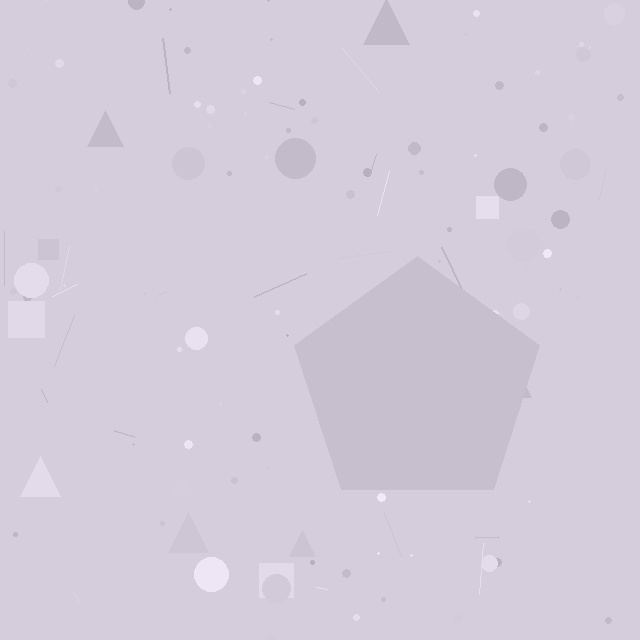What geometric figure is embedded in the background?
A pentagon is embedded in the background.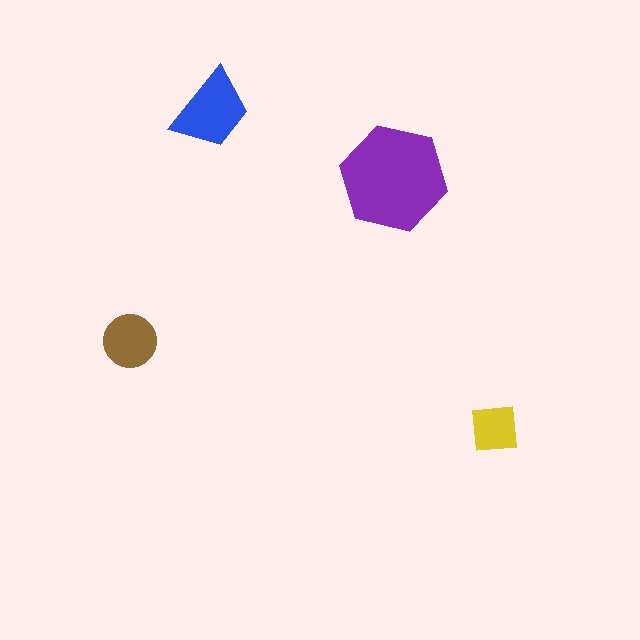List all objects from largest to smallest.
The purple hexagon, the blue trapezoid, the brown circle, the yellow square.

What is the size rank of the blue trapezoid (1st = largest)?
2nd.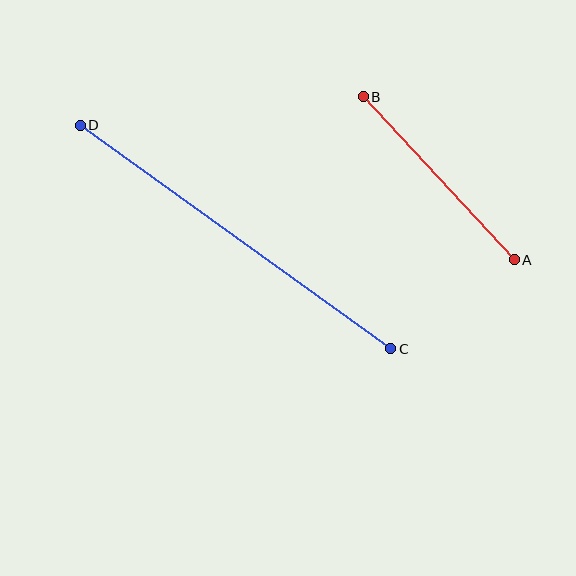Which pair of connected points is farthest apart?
Points C and D are farthest apart.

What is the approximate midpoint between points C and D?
The midpoint is at approximately (236, 237) pixels.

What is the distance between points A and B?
The distance is approximately 222 pixels.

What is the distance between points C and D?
The distance is approximately 383 pixels.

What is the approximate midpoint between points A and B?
The midpoint is at approximately (439, 178) pixels.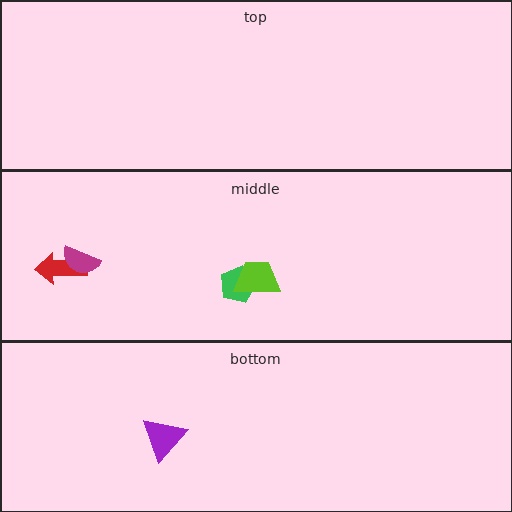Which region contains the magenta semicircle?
The middle region.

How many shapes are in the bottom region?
1.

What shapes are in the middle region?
The red arrow, the green pentagon, the lime trapezoid, the magenta semicircle.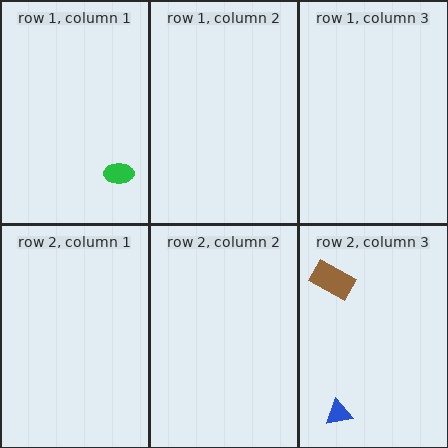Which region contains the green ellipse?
The row 1, column 1 region.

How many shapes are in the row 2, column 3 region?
2.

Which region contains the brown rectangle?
The row 2, column 3 region.